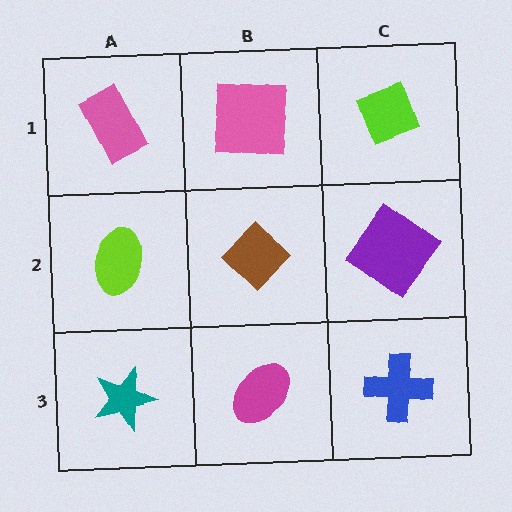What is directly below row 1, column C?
A purple diamond.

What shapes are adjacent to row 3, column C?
A purple diamond (row 2, column C), a magenta ellipse (row 3, column B).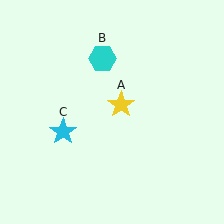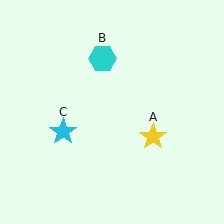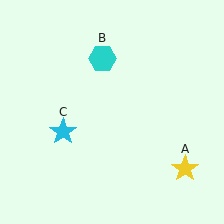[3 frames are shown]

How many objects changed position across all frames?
1 object changed position: yellow star (object A).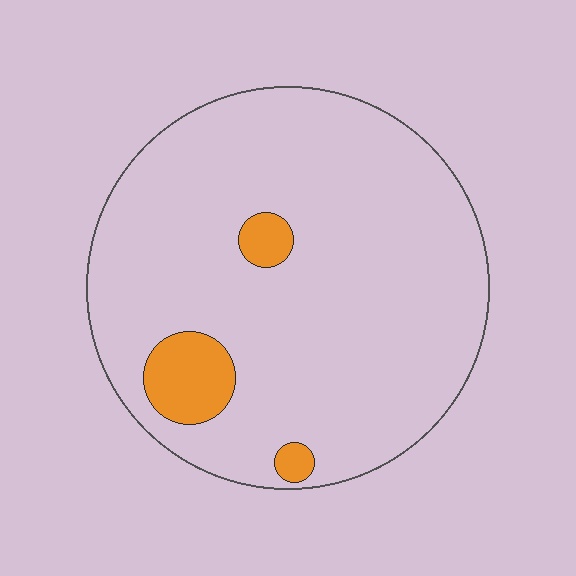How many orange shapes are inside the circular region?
3.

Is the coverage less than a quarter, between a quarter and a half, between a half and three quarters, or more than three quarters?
Less than a quarter.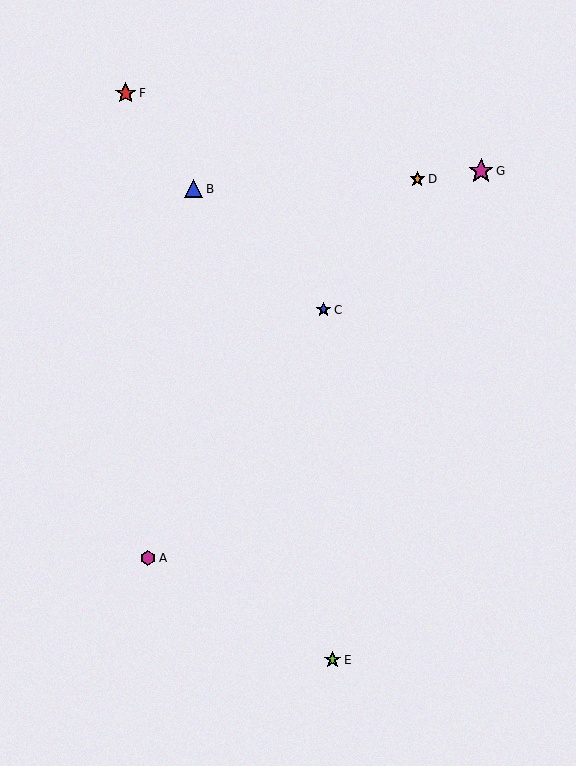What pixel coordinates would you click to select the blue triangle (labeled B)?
Click at (193, 189) to select the blue triangle B.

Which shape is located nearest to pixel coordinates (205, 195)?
The blue triangle (labeled B) at (193, 189) is nearest to that location.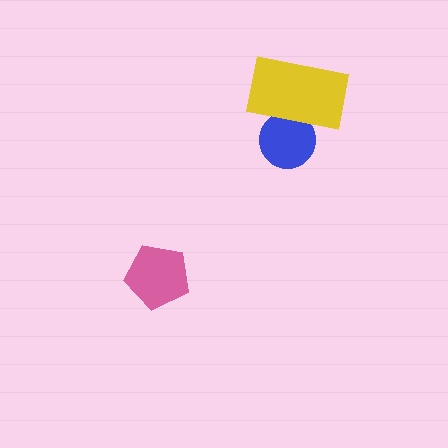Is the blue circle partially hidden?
Yes, it is partially covered by another shape.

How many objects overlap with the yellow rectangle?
1 object overlaps with the yellow rectangle.